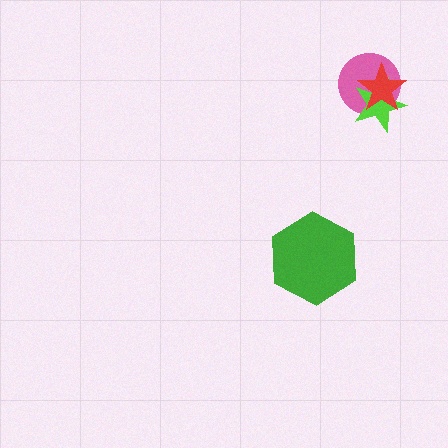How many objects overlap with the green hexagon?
0 objects overlap with the green hexagon.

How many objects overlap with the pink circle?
2 objects overlap with the pink circle.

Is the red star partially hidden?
No, no other shape covers it.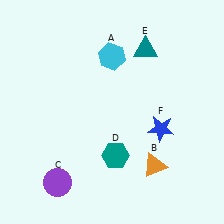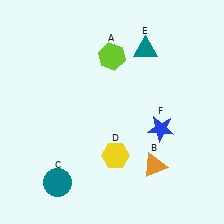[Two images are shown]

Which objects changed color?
A changed from cyan to lime. C changed from purple to teal. D changed from teal to yellow.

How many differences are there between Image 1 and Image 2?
There are 3 differences between the two images.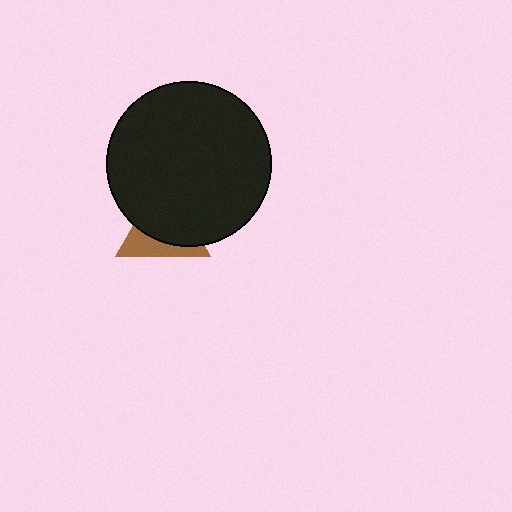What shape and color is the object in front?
The object in front is a black circle.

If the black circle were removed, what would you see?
You would see the complete brown triangle.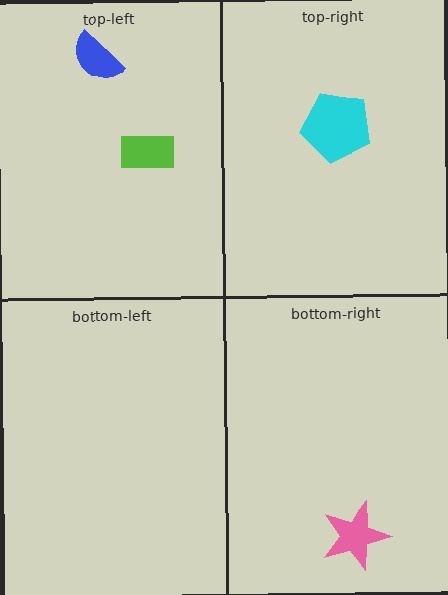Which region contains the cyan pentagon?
The top-right region.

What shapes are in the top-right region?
The cyan pentagon.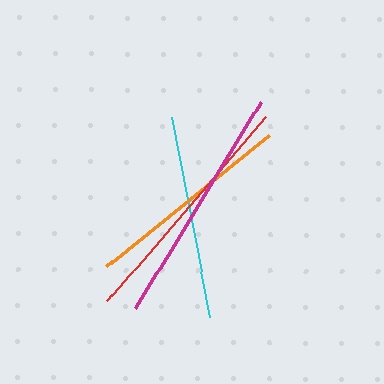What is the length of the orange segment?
The orange segment is approximately 210 pixels long.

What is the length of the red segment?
The red segment is approximately 244 pixels long.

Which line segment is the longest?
The red line is the longest at approximately 244 pixels.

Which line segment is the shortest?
The cyan line is the shortest at approximately 204 pixels.